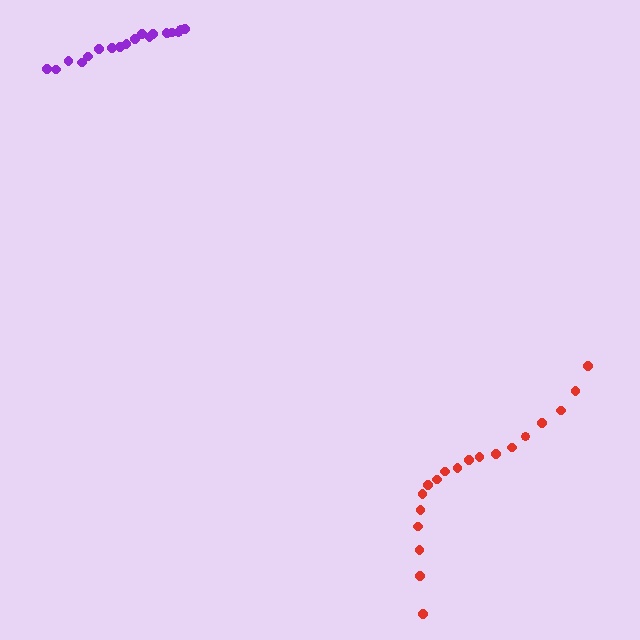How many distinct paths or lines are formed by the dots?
There are 2 distinct paths.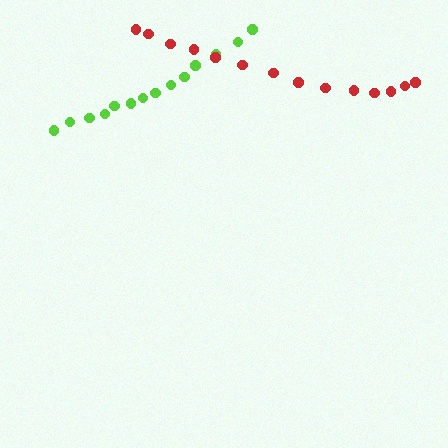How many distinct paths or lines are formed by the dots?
There are 2 distinct paths.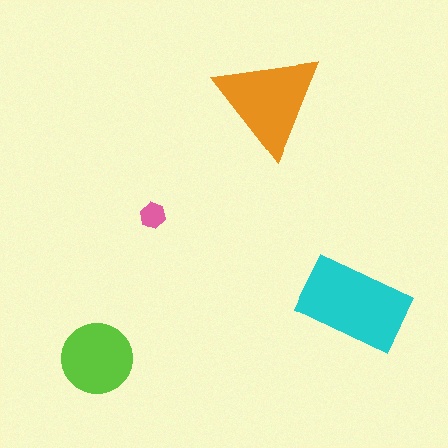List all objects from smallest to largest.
The pink hexagon, the lime circle, the orange triangle, the cyan rectangle.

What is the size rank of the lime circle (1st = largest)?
3rd.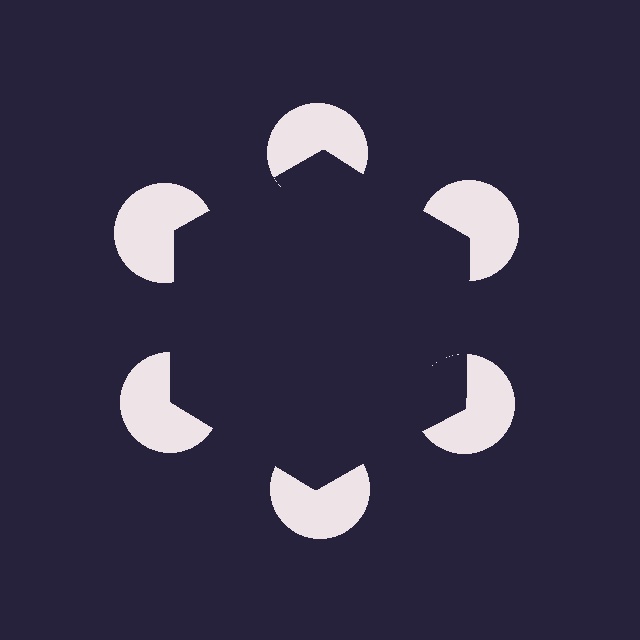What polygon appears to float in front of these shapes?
An illusory hexagon — its edges are inferred from the aligned wedge cuts in the pac-man discs, not physically drawn.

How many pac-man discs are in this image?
There are 6 — one at each vertex of the illusory hexagon.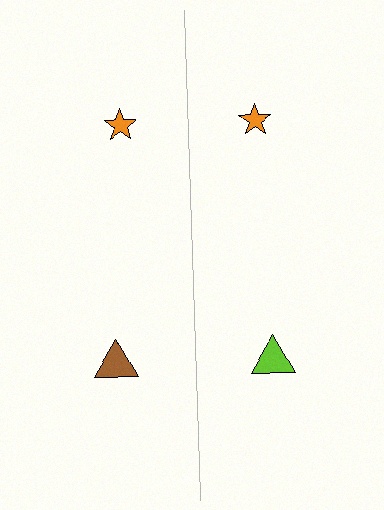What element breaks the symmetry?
The lime triangle on the right side breaks the symmetry — its mirror counterpart is brown.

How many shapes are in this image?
There are 4 shapes in this image.